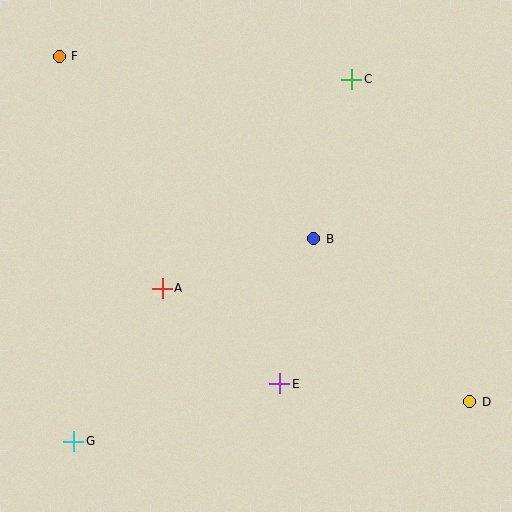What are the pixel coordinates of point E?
Point E is at (280, 384).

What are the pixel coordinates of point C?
Point C is at (352, 79).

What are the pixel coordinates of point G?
Point G is at (74, 441).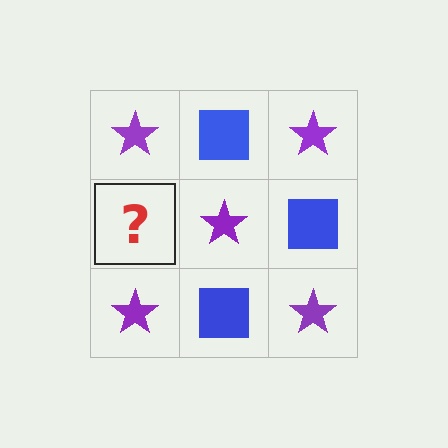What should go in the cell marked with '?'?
The missing cell should contain a blue square.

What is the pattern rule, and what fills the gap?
The rule is that it alternates purple star and blue square in a checkerboard pattern. The gap should be filled with a blue square.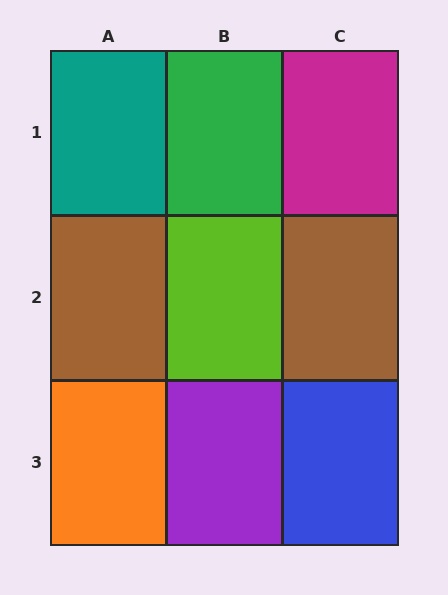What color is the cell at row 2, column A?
Brown.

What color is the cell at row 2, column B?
Lime.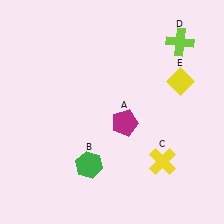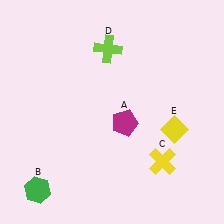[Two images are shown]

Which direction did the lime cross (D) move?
The lime cross (D) moved left.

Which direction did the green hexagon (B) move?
The green hexagon (B) moved left.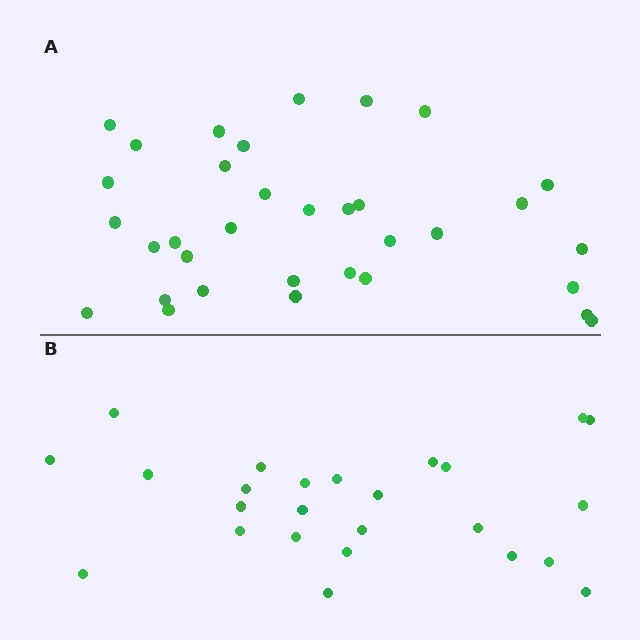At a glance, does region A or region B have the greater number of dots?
Region A (the top region) has more dots.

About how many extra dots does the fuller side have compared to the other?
Region A has roughly 8 or so more dots than region B.